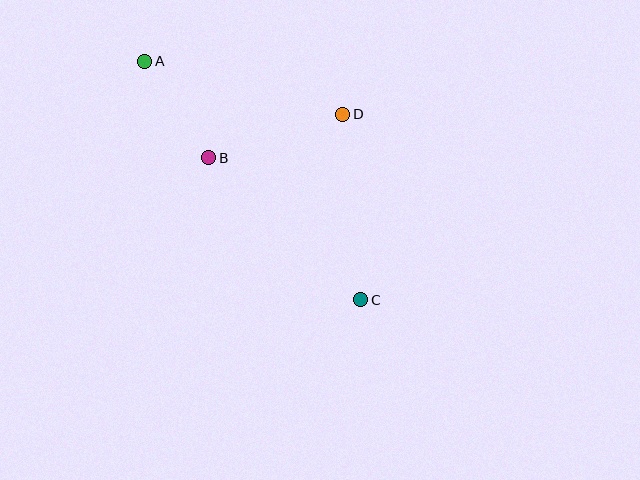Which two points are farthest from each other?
Points A and C are farthest from each other.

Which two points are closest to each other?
Points A and B are closest to each other.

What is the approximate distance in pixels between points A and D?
The distance between A and D is approximately 205 pixels.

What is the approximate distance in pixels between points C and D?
The distance between C and D is approximately 186 pixels.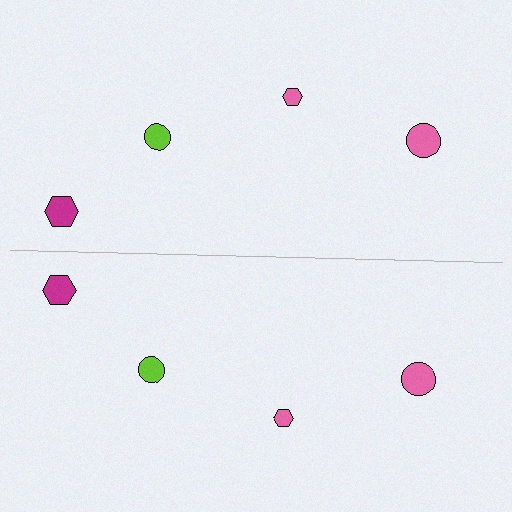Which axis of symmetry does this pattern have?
The pattern has a horizontal axis of symmetry running through the center of the image.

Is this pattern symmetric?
Yes, this pattern has bilateral (reflection) symmetry.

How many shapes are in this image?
There are 8 shapes in this image.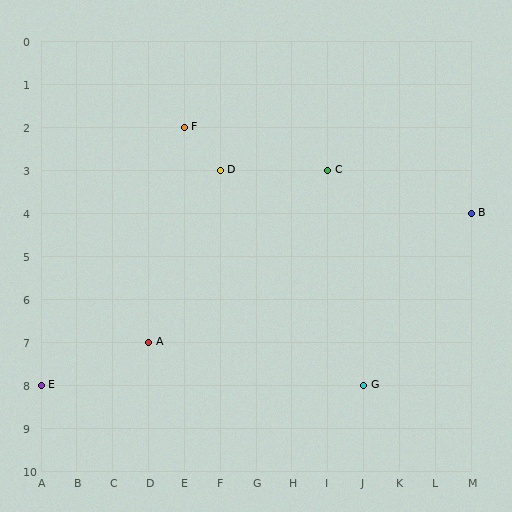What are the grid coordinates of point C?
Point C is at grid coordinates (I, 3).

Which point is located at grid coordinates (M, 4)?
Point B is at (M, 4).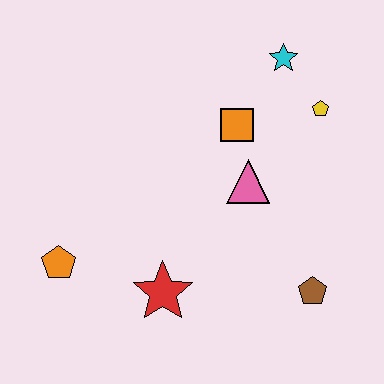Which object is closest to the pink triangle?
The orange square is closest to the pink triangle.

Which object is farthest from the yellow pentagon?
The orange pentagon is farthest from the yellow pentagon.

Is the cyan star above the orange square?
Yes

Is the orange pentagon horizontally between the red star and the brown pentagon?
No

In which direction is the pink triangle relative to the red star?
The pink triangle is above the red star.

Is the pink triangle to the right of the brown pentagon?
No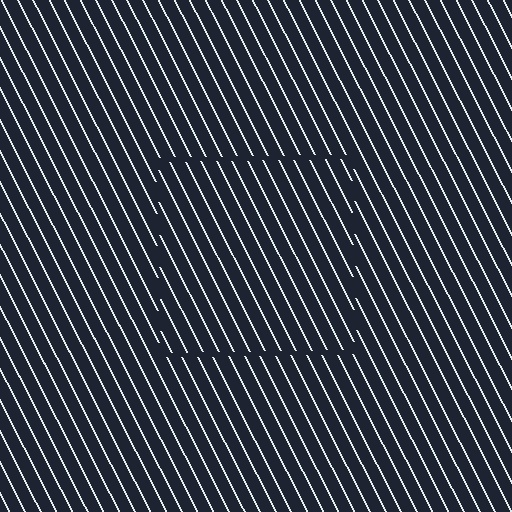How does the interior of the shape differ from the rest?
The interior of the shape contains the same grating, shifted by half a period — the contour is defined by the phase discontinuity where line-ends from the inner and outer gratings abut.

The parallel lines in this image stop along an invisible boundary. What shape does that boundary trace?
An illusory square. The interior of the shape contains the same grating, shifted by half a period — the contour is defined by the phase discontinuity where line-ends from the inner and outer gratings abut.